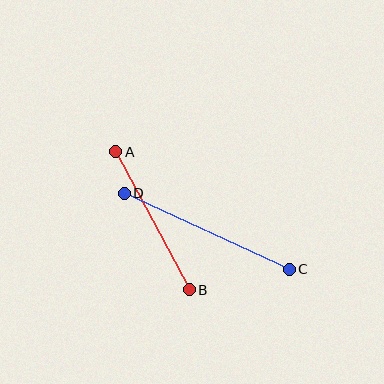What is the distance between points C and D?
The distance is approximately 182 pixels.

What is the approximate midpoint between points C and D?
The midpoint is at approximately (207, 231) pixels.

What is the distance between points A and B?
The distance is approximately 156 pixels.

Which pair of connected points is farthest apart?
Points C and D are farthest apart.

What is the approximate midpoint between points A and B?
The midpoint is at approximately (153, 221) pixels.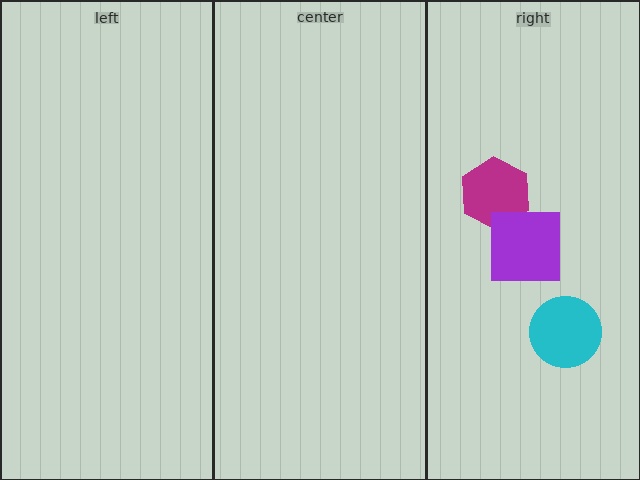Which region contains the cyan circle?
The right region.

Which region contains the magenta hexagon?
The right region.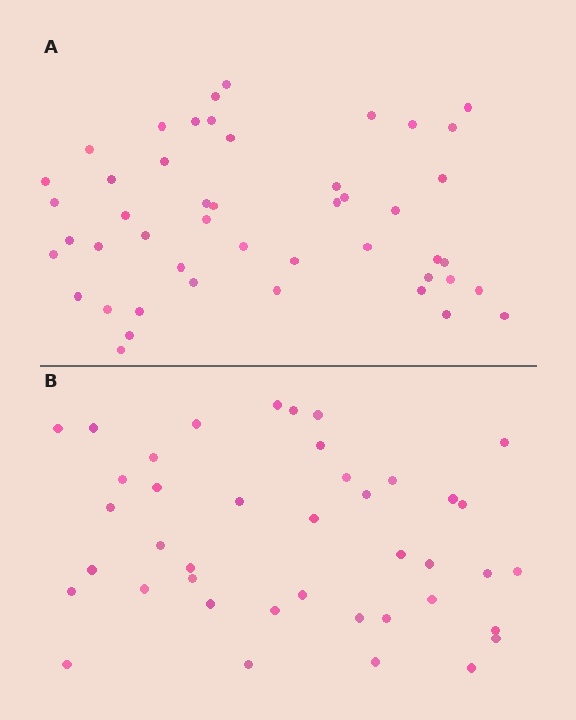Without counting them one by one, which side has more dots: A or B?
Region A (the top region) has more dots.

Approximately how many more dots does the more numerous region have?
Region A has about 6 more dots than region B.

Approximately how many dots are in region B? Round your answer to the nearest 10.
About 40 dots. (The exact count is 41, which rounds to 40.)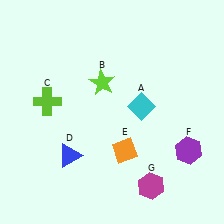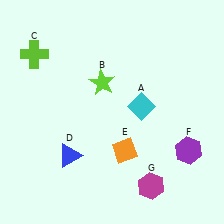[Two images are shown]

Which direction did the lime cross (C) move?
The lime cross (C) moved up.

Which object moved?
The lime cross (C) moved up.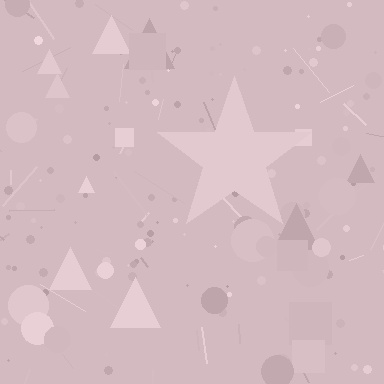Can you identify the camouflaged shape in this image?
The camouflaged shape is a star.